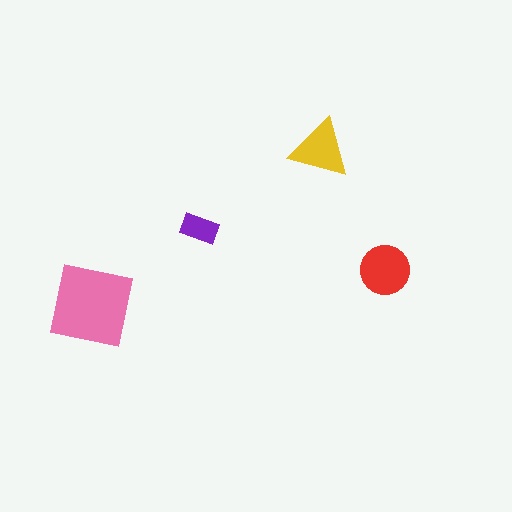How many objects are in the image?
There are 4 objects in the image.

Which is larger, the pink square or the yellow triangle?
The pink square.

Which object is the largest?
The pink square.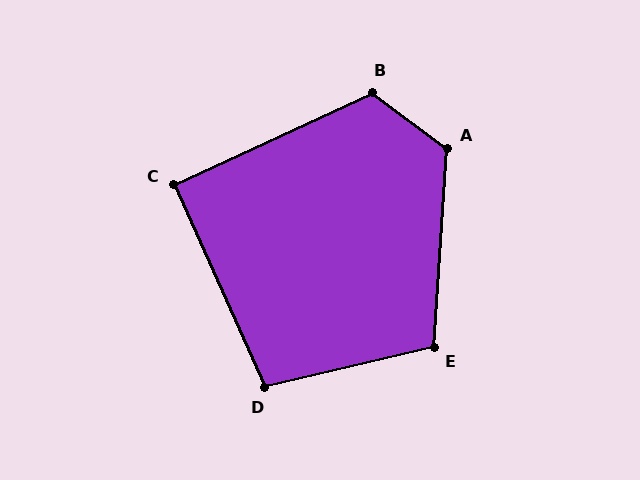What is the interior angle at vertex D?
Approximately 101 degrees (obtuse).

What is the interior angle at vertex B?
Approximately 118 degrees (obtuse).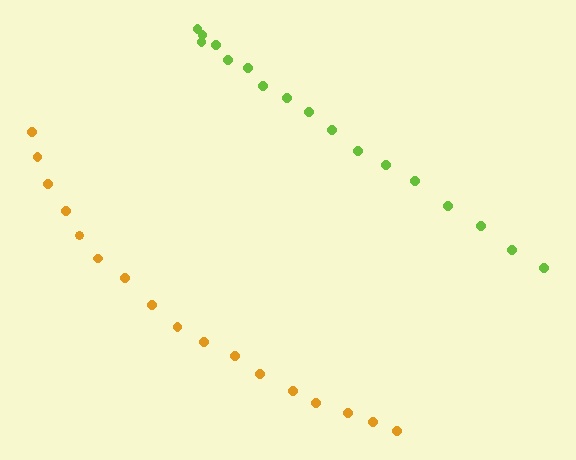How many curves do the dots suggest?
There are 2 distinct paths.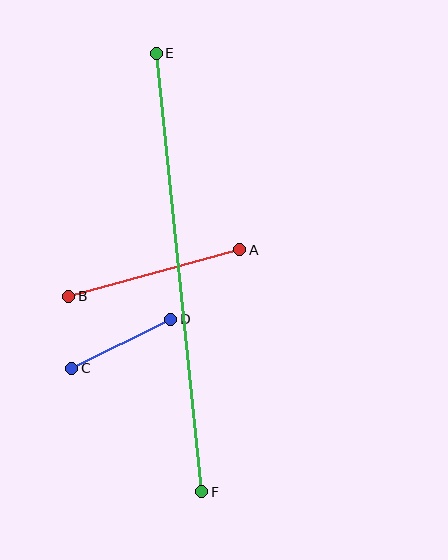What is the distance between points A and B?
The distance is approximately 177 pixels.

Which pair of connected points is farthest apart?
Points E and F are farthest apart.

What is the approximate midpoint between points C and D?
The midpoint is at approximately (121, 344) pixels.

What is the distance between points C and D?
The distance is approximately 110 pixels.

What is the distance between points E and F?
The distance is approximately 441 pixels.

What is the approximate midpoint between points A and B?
The midpoint is at approximately (154, 273) pixels.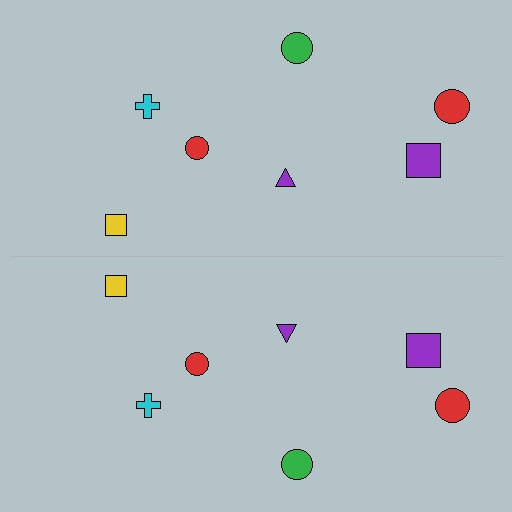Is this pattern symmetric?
Yes, this pattern has bilateral (reflection) symmetry.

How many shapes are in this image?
There are 14 shapes in this image.